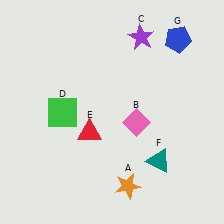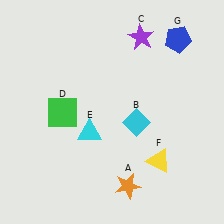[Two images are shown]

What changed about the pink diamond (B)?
In Image 1, B is pink. In Image 2, it changed to cyan.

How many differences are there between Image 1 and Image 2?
There are 3 differences between the two images.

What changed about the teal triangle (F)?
In Image 1, F is teal. In Image 2, it changed to yellow.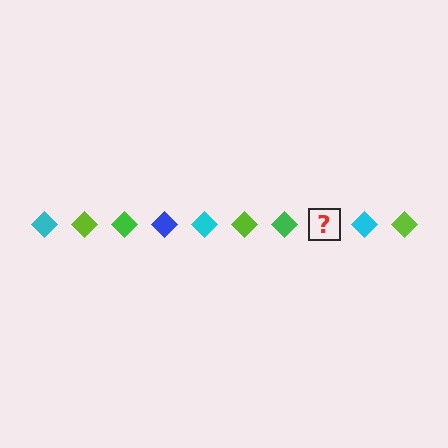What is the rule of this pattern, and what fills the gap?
The rule is that the pattern cycles through cyan, lime, green, blue diamonds. The gap should be filled with a blue diamond.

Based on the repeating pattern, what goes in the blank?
The blank should be a blue diamond.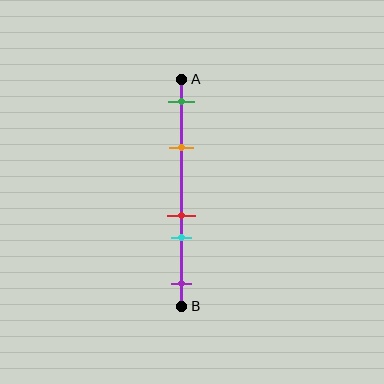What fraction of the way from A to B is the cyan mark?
The cyan mark is approximately 70% (0.7) of the way from A to B.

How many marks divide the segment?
There are 5 marks dividing the segment.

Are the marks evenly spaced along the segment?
No, the marks are not evenly spaced.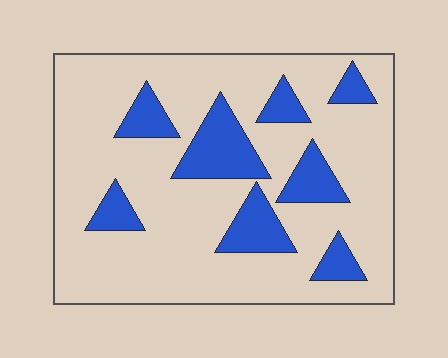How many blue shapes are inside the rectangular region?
8.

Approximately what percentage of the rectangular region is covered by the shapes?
Approximately 20%.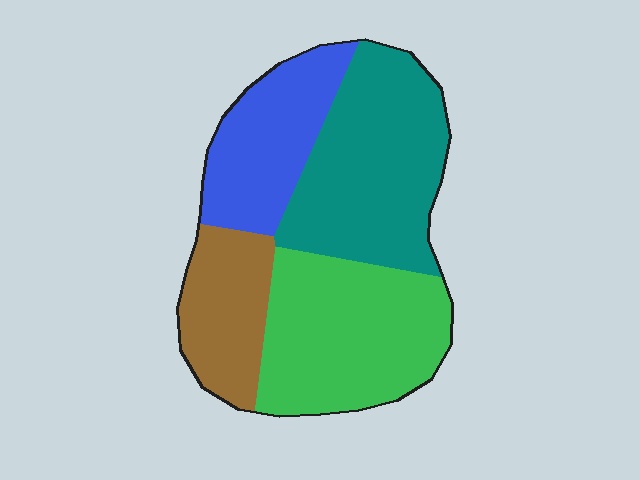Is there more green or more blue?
Green.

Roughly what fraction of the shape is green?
Green takes up between a sixth and a third of the shape.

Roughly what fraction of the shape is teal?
Teal covers 33% of the shape.